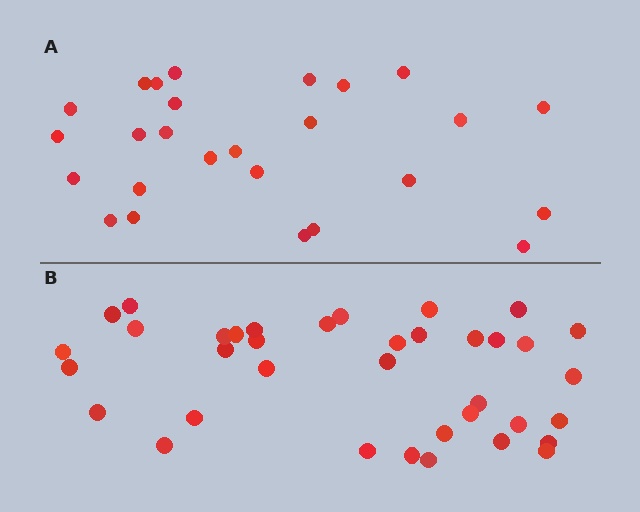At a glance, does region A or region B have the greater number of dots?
Region B (the bottom region) has more dots.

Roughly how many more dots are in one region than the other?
Region B has roughly 12 or so more dots than region A.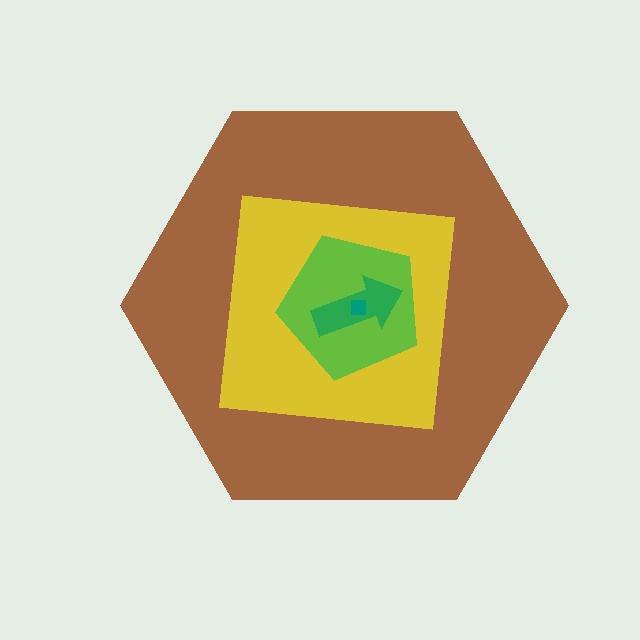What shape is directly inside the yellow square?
The lime pentagon.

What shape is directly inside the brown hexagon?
The yellow square.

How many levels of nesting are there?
5.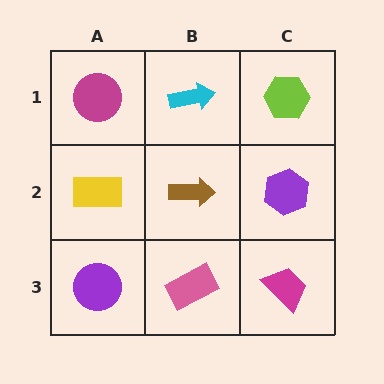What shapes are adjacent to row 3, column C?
A purple hexagon (row 2, column C), a pink rectangle (row 3, column B).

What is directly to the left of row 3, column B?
A purple circle.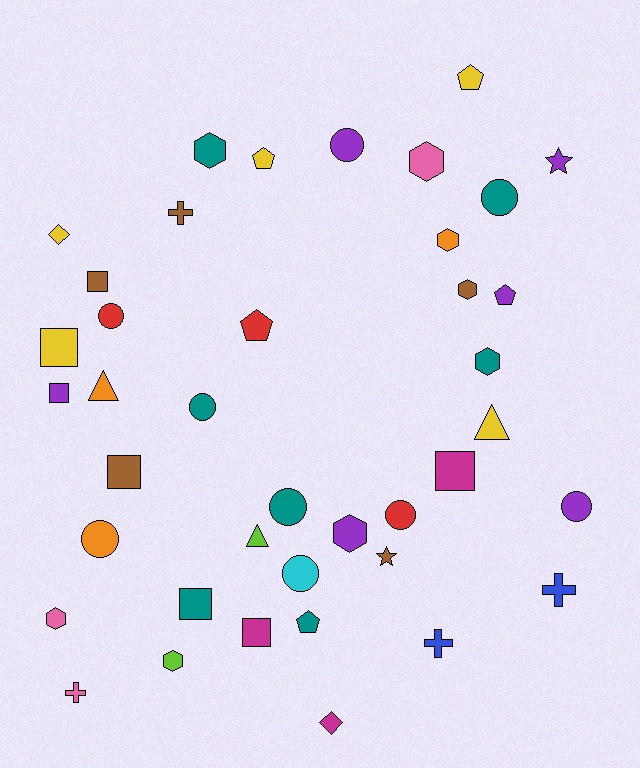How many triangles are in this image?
There are 3 triangles.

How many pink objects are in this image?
There are 3 pink objects.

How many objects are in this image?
There are 40 objects.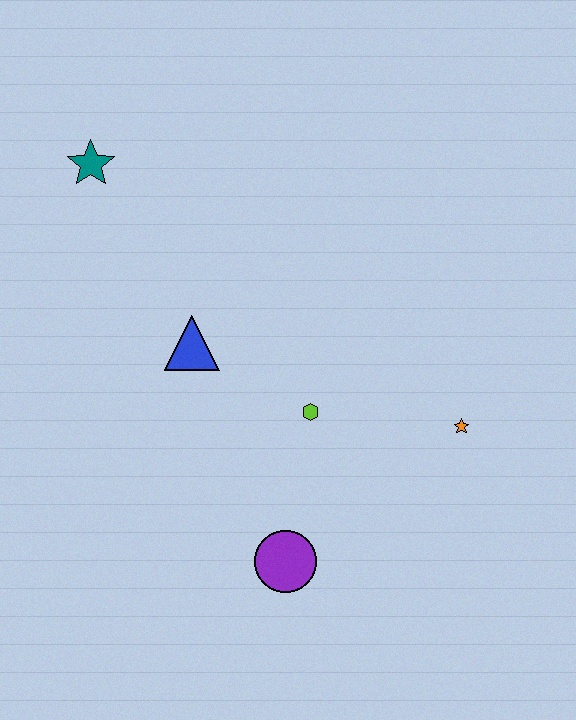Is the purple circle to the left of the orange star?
Yes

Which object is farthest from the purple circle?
The teal star is farthest from the purple circle.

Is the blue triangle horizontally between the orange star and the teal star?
Yes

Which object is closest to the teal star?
The blue triangle is closest to the teal star.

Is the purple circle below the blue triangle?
Yes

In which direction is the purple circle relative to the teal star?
The purple circle is below the teal star.